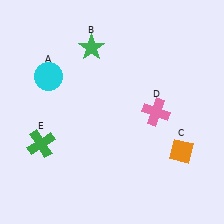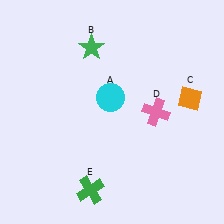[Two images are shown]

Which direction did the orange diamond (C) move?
The orange diamond (C) moved up.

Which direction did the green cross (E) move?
The green cross (E) moved right.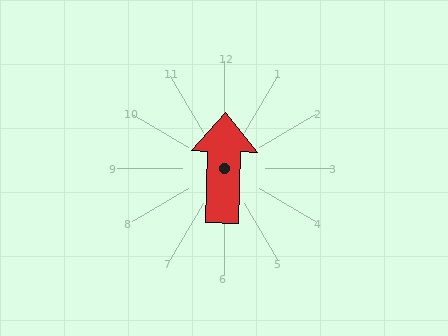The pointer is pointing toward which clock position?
Roughly 12 o'clock.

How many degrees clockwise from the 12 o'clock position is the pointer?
Approximately 2 degrees.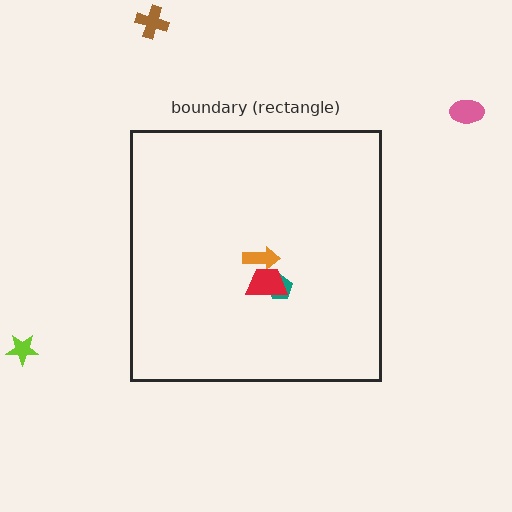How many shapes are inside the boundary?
3 inside, 3 outside.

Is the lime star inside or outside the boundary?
Outside.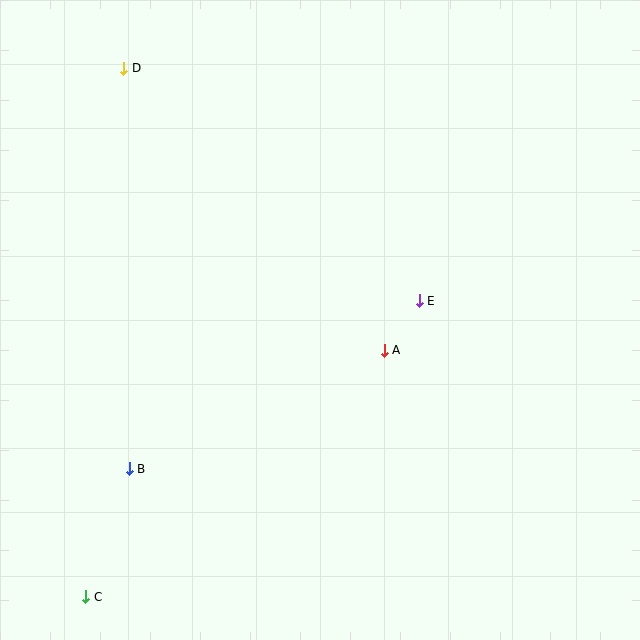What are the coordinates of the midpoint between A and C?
The midpoint between A and C is at (235, 473).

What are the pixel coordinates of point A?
Point A is at (384, 350).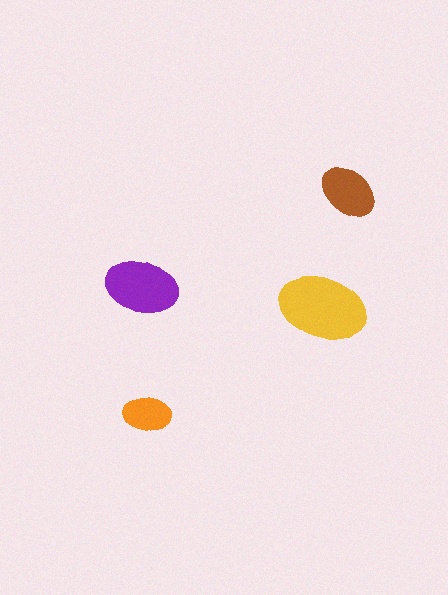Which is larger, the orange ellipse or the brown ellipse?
The brown one.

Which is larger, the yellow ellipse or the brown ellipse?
The yellow one.